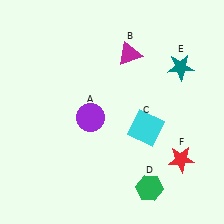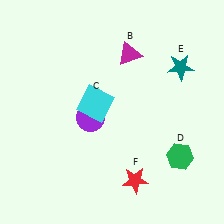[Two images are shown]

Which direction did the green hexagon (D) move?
The green hexagon (D) moved up.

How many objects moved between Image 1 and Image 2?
3 objects moved between the two images.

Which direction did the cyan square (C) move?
The cyan square (C) moved left.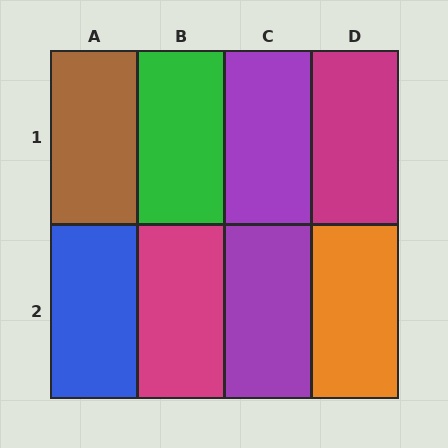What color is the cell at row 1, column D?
Magenta.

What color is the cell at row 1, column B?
Green.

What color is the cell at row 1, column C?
Purple.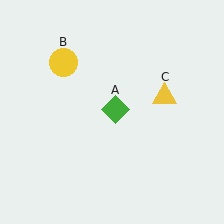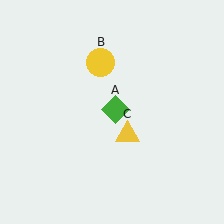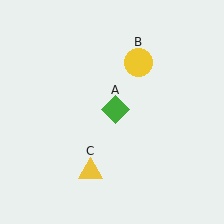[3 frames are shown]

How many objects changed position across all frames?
2 objects changed position: yellow circle (object B), yellow triangle (object C).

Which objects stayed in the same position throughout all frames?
Green diamond (object A) remained stationary.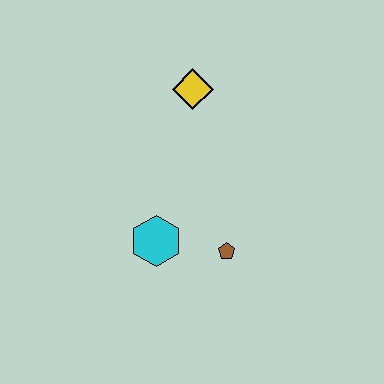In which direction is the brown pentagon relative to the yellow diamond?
The brown pentagon is below the yellow diamond.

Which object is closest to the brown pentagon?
The cyan hexagon is closest to the brown pentagon.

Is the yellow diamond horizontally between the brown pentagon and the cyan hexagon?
Yes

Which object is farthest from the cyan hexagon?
The yellow diamond is farthest from the cyan hexagon.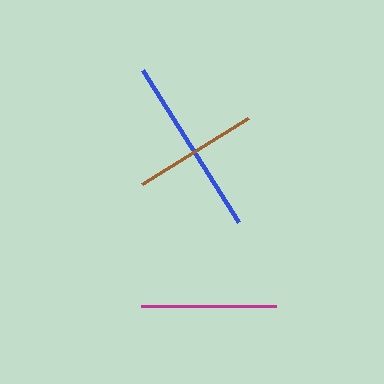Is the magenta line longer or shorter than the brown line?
The magenta line is longer than the brown line.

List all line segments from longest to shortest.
From longest to shortest: blue, magenta, brown.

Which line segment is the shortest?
The brown line is the shortest at approximately 125 pixels.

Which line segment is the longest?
The blue line is the longest at approximately 180 pixels.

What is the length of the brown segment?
The brown segment is approximately 125 pixels long.